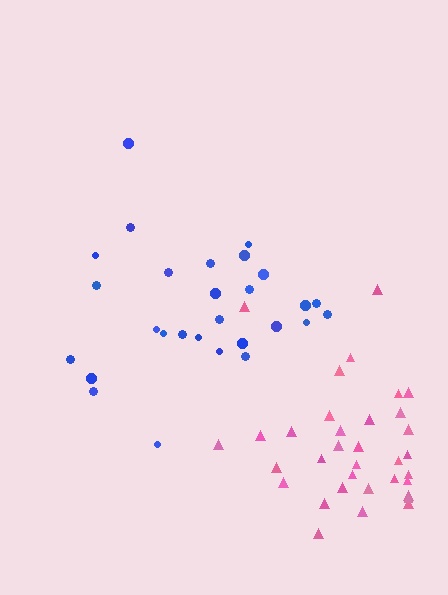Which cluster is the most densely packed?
Pink.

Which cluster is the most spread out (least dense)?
Blue.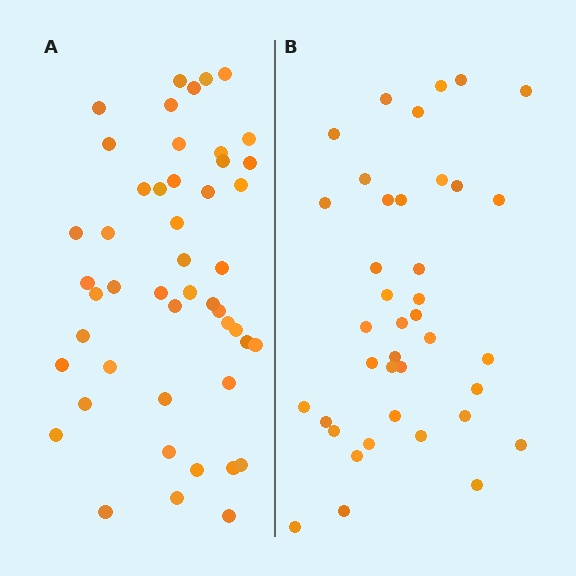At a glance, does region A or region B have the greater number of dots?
Region A (the left region) has more dots.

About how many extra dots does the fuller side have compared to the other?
Region A has roughly 8 or so more dots than region B.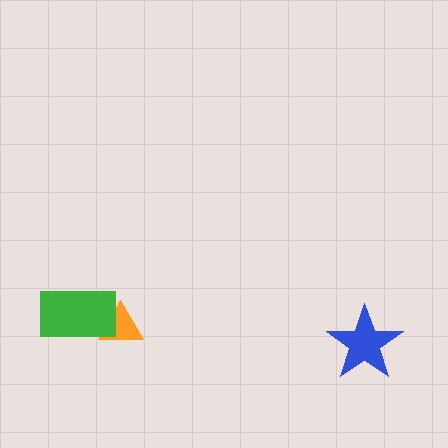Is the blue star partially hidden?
No, no other shape covers it.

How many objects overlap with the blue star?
0 objects overlap with the blue star.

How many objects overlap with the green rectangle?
1 object overlaps with the green rectangle.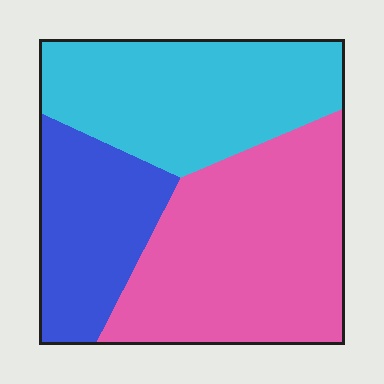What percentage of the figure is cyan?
Cyan takes up about one third (1/3) of the figure.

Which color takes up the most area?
Pink, at roughly 45%.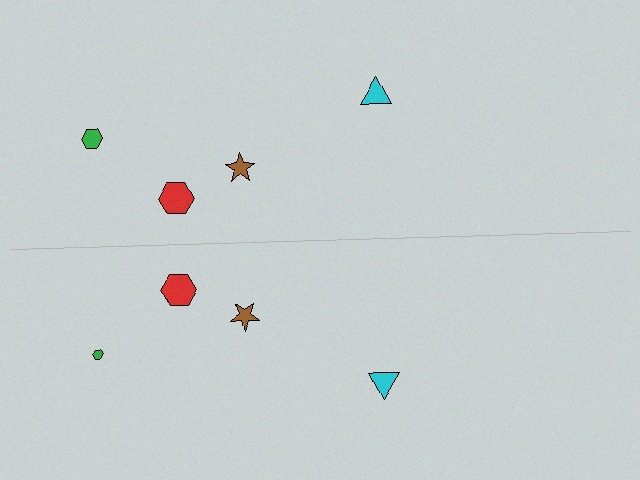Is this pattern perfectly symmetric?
No, the pattern is not perfectly symmetric. The green hexagon on the bottom side has a different size than its mirror counterpart.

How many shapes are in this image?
There are 8 shapes in this image.